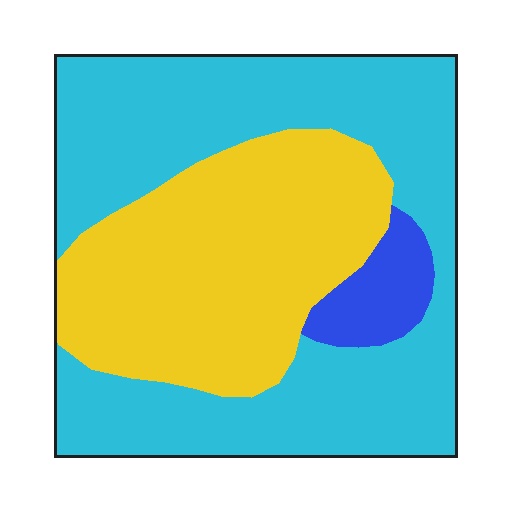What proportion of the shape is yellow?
Yellow takes up about three eighths (3/8) of the shape.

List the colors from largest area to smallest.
From largest to smallest: cyan, yellow, blue.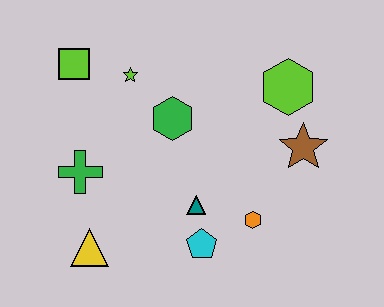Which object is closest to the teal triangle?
The cyan pentagon is closest to the teal triangle.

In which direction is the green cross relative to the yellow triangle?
The green cross is above the yellow triangle.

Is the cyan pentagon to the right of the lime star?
Yes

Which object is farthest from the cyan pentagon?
The lime square is farthest from the cyan pentagon.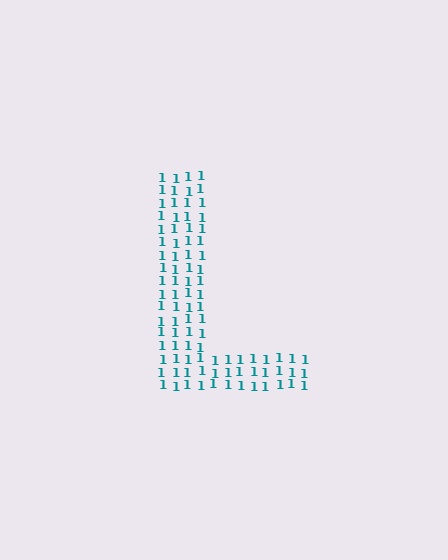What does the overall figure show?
The overall figure shows the letter L.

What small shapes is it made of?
It is made of small digit 1's.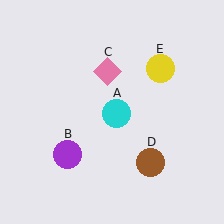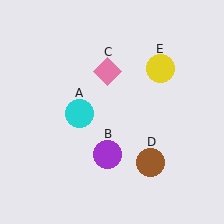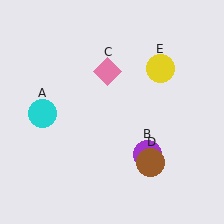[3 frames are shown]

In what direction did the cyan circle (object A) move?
The cyan circle (object A) moved left.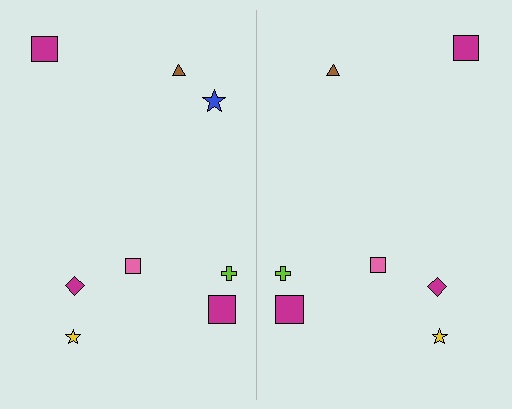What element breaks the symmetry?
A blue star is missing from the right side.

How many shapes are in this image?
There are 15 shapes in this image.